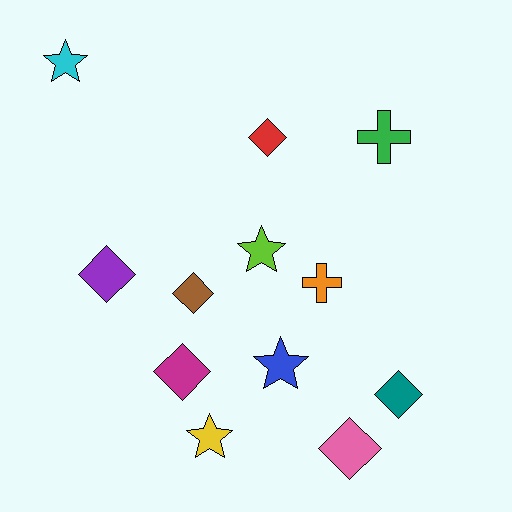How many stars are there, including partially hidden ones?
There are 4 stars.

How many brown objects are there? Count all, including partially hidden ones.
There is 1 brown object.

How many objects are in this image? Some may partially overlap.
There are 12 objects.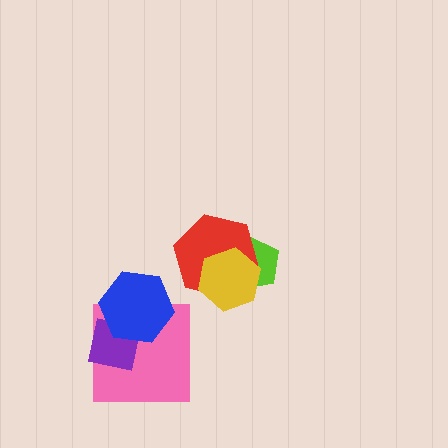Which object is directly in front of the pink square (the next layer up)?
The purple square is directly in front of the pink square.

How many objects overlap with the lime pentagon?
2 objects overlap with the lime pentagon.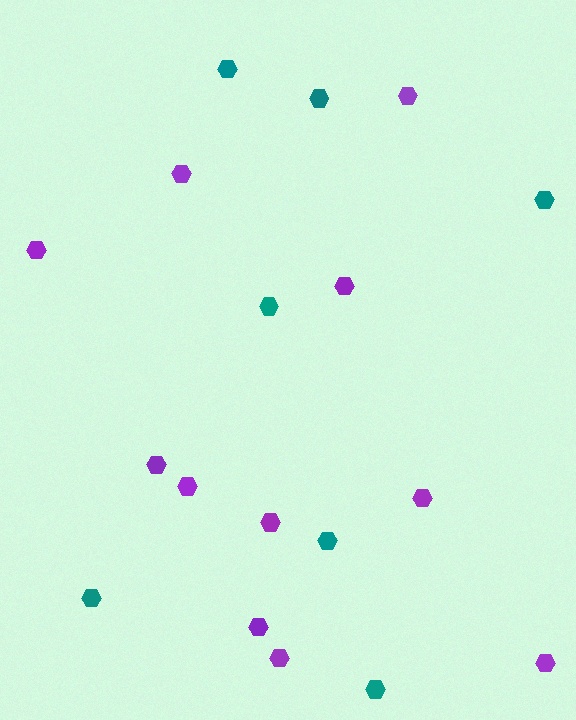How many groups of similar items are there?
There are 2 groups: one group of purple hexagons (11) and one group of teal hexagons (7).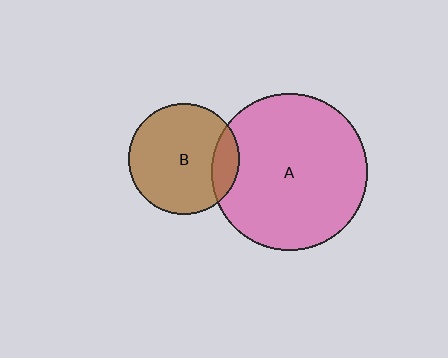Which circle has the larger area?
Circle A (pink).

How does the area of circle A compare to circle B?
Approximately 2.0 times.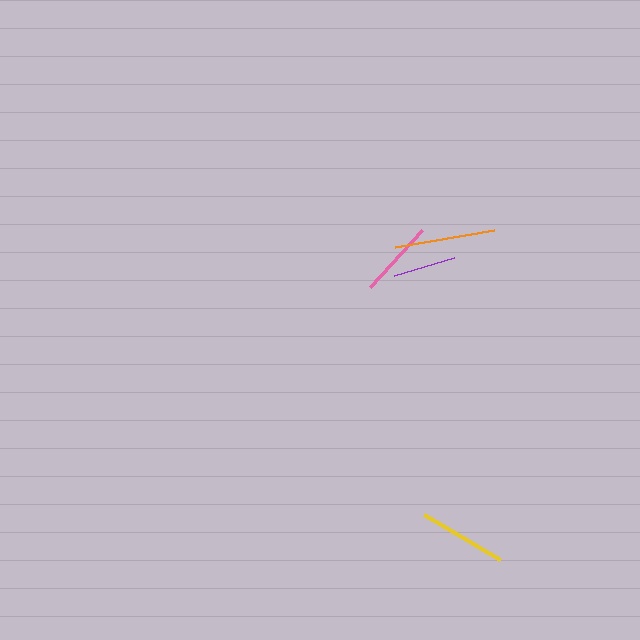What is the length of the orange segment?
The orange segment is approximately 100 pixels long.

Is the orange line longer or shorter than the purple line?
The orange line is longer than the purple line.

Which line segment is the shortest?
The purple line is the shortest at approximately 63 pixels.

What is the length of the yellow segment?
The yellow segment is approximately 88 pixels long.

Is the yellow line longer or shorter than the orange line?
The orange line is longer than the yellow line.